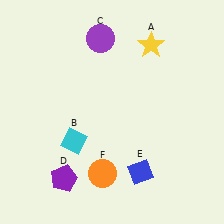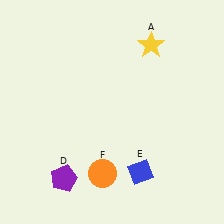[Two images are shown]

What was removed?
The cyan diamond (B), the purple circle (C) were removed in Image 2.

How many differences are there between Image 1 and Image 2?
There are 2 differences between the two images.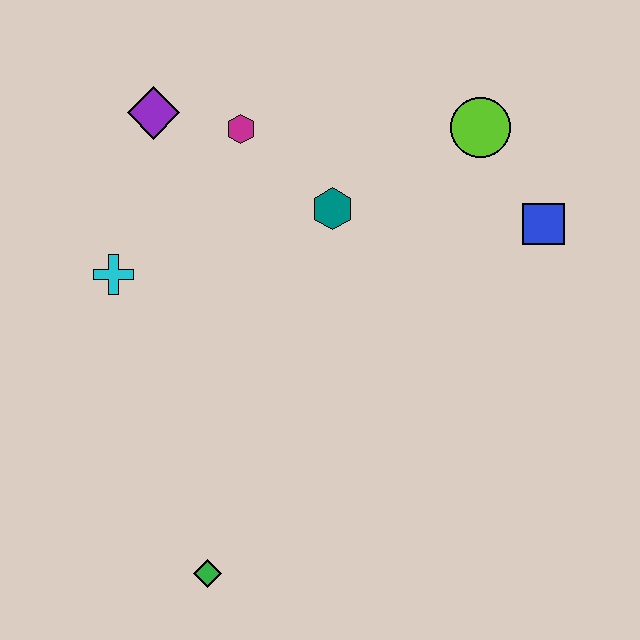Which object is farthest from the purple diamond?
The green diamond is farthest from the purple diamond.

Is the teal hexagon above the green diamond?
Yes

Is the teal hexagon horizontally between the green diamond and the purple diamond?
No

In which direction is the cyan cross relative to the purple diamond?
The cyan cross is below the purple diamond.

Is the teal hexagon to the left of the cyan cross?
No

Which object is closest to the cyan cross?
The purple diamond is closest to the cyan cross.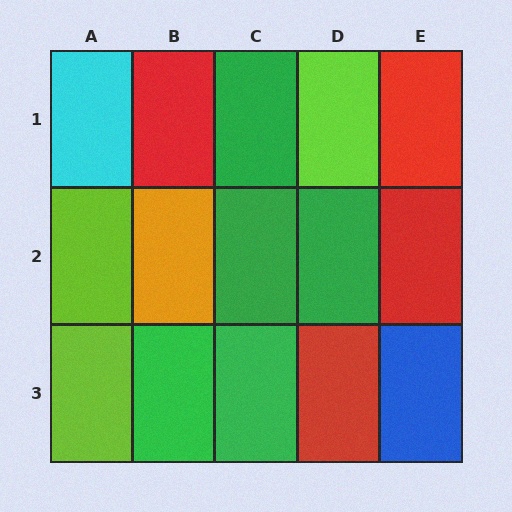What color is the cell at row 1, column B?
Red.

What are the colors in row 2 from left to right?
Lime, orange, green, green, red.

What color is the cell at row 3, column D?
Red.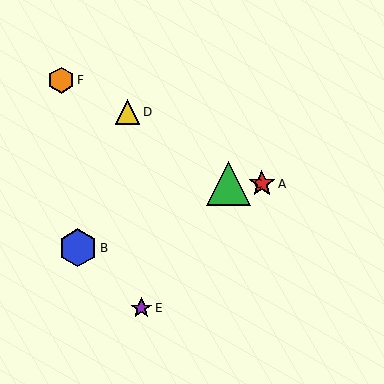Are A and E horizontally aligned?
No, A is at y≈184 and E is at y≈308.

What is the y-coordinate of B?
Object B is at y≈248.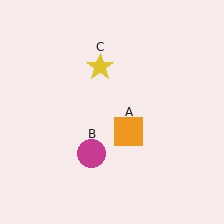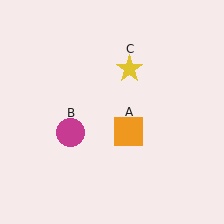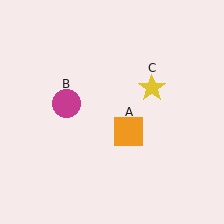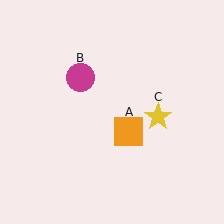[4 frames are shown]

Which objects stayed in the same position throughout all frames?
Orange square (object A) remained stationary.